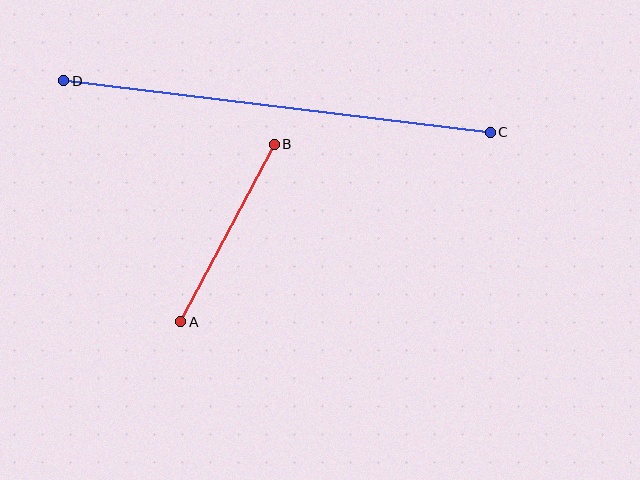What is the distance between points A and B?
The distance is approximately 201 pixels.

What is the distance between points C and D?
The distance is approximately 430 pixels.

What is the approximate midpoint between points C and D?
The midpoint is at approximately (277, 106) pixels.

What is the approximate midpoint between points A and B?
The midpoint is at approximately (227, 233) pixels.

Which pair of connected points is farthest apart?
Points C and D are farthest apart.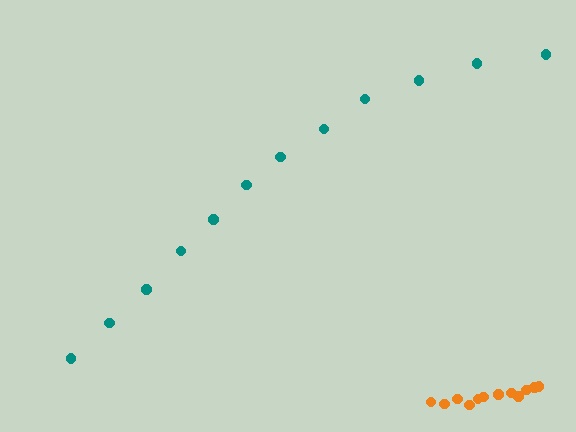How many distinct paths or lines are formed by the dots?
There are 2 distinct paths.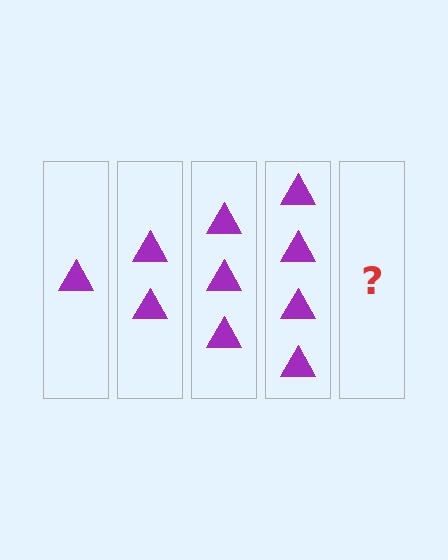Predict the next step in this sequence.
The next step is 5 triangles.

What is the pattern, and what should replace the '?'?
The pattern is that each step adds one more triangle. The '?' should be 5 triangles.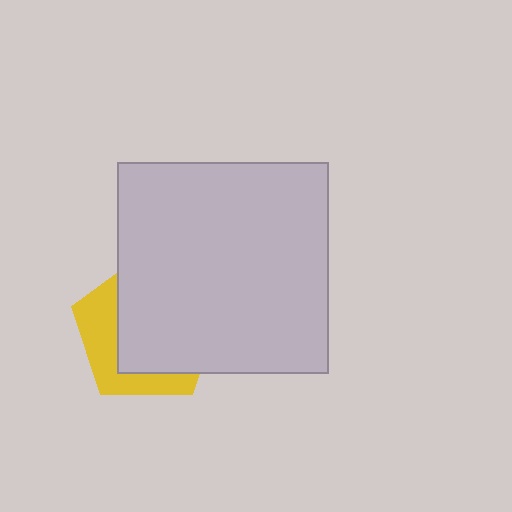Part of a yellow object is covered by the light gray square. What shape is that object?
It is a pentagon.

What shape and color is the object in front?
The object in front is a light gray square.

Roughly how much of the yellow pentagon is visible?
A small part of it is visible (roughly 36%).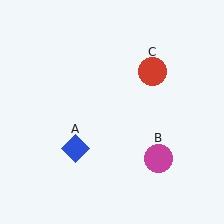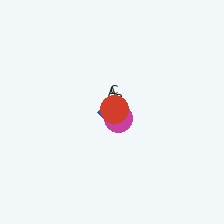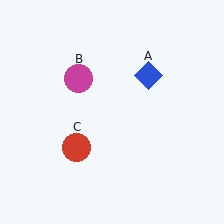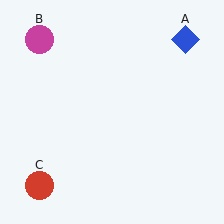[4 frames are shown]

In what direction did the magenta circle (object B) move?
The magenta circle (object B) moved up and to the left.